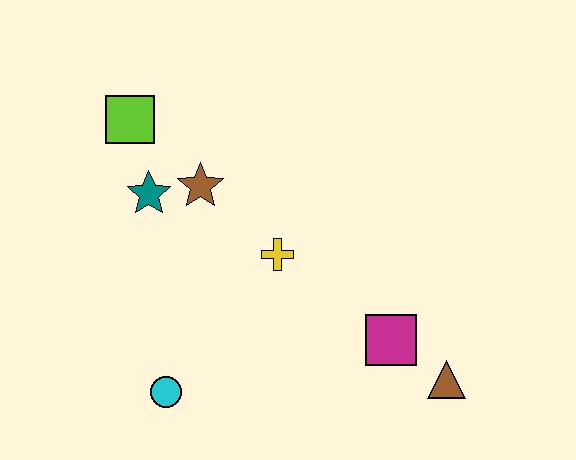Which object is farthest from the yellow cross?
The brown triangle is farthest from the yellow cross.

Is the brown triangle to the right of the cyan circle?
Yes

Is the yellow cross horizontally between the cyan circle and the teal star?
No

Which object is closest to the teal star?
The brown star is closest to the teal star.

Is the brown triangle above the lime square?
No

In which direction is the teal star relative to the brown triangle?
The teal star is to the left of the brown triangle.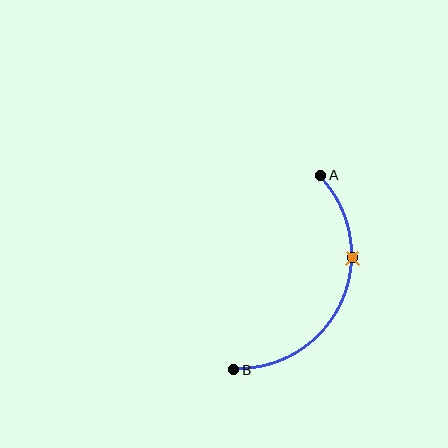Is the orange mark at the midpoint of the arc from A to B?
No. The orange mark lies on the arc but is closer to endpoint A. The arc midpoint would be at the point on the curve equidistant along the arc from both A and B.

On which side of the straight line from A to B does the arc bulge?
The arc bulges to the right of the straight line connecting A and B.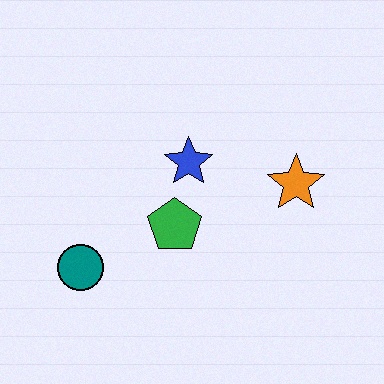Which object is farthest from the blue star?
The teal circle is farthest from the blue star.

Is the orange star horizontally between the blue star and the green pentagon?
No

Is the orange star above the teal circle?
Yes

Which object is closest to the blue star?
The green pentagon is closest to the blue star.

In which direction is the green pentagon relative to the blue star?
The green pentagon is below the blue star.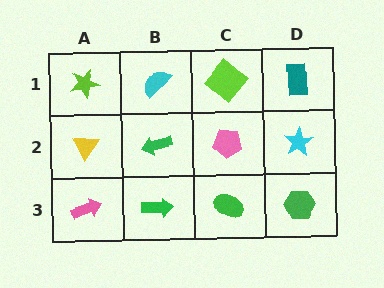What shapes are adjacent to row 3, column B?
A green arrow (row 2, column B), a pink arrow (row 3, column A), a green ellipse (row 3, column C).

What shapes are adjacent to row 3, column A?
A yellow triangle (row 2, column A), a green arrow (row 3, column B).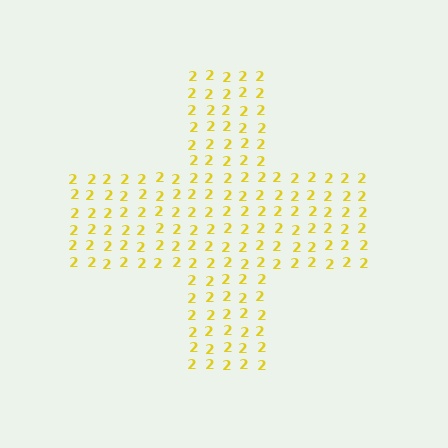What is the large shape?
The large shape is a cross.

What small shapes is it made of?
It is made of small digit 2's.